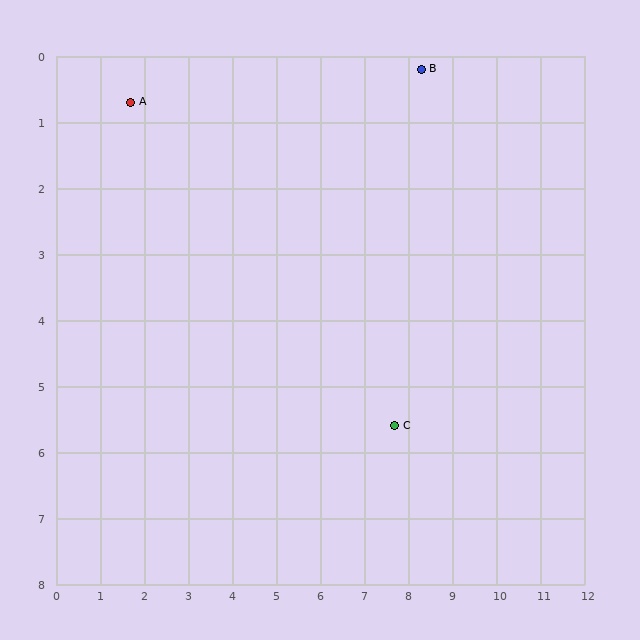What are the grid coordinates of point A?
Point A is at approximately (1.7, 0.7).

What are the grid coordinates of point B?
Point B is at approximately (8.3, 0.2).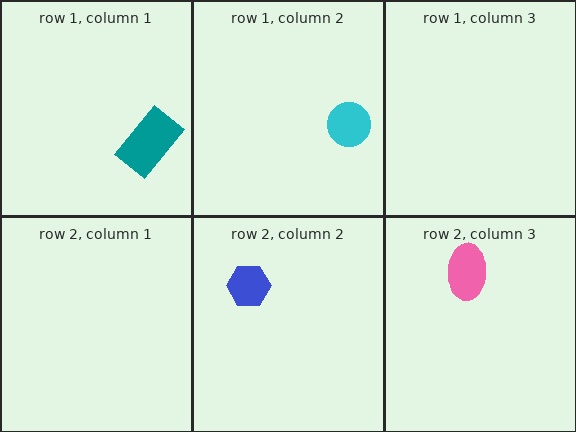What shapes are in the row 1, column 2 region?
The cyan circle.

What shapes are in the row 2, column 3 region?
The pink ellipse.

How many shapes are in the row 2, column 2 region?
1.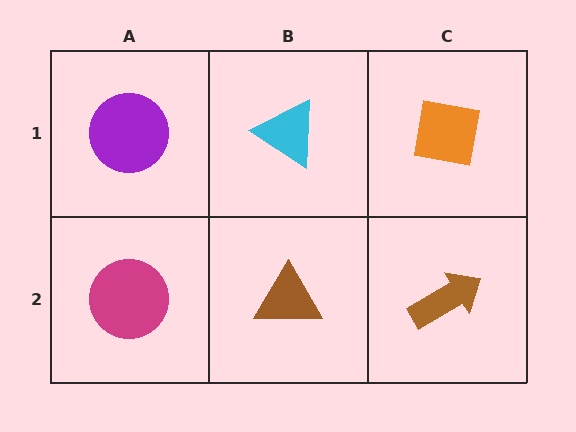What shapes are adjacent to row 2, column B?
A cyan triangle (row 1, column B), a magenta circle (row 2, column A), a brown arrow (row 2, column C).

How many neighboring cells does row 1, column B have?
3.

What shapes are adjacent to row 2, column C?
An orange square (row 1, column C), a brown triangle (row 2, column B).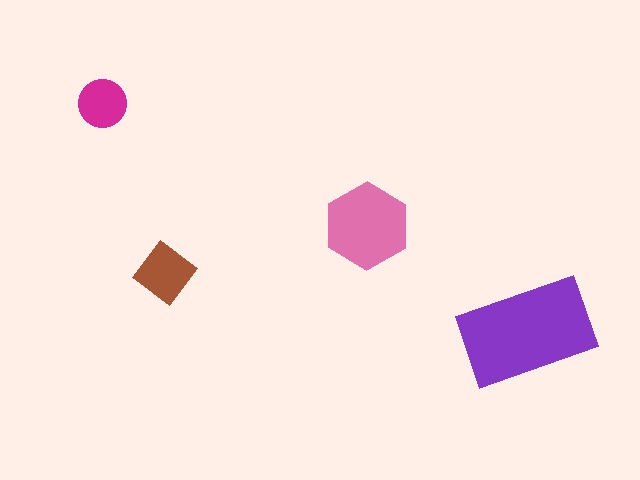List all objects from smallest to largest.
The magenta circle, the brown diamond, the pink hexagon, the purple rectangle.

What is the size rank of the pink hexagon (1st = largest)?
2nd.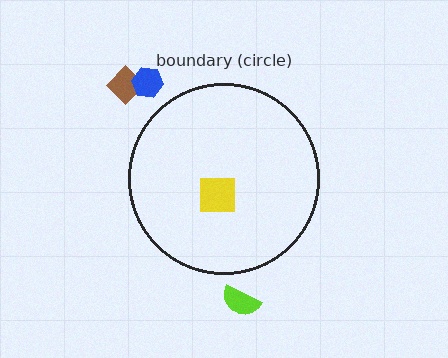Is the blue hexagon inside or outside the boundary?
Outside.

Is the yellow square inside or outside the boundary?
Inside.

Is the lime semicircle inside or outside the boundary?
Outside.